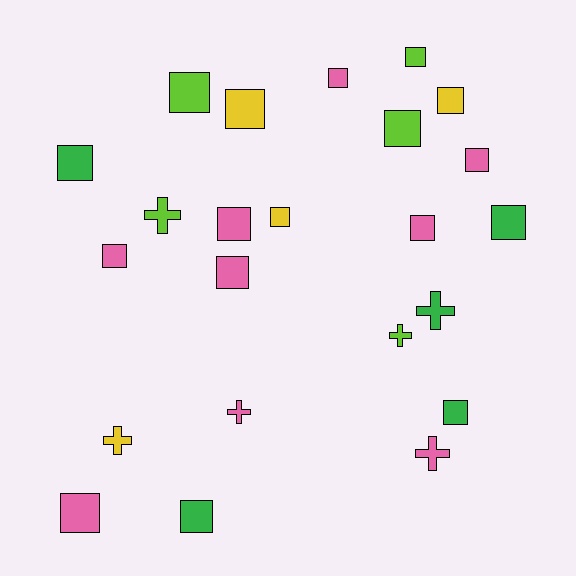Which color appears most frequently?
Pink, with 9 objects.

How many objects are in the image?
There are 23 objects.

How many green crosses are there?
There is 1 green cross.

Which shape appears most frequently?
Square, with 17 objects.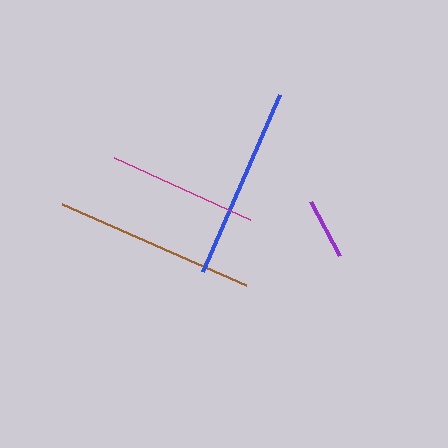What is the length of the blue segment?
The blue segment is approximately 192 pixels long.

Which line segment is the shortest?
The purple line is the shortest at approximately 61 pixels.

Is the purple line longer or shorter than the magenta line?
The magenta line is longer than the purple line.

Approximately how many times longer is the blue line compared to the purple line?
The blue line is approximately 3.2 times the length of the purple line.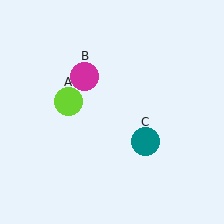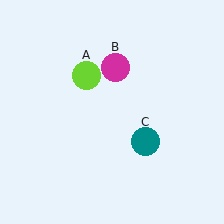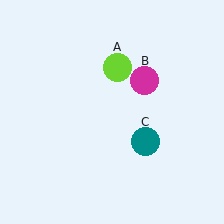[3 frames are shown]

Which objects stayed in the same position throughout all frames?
Teal circle (object C) remained stationary.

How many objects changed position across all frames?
2 objects changed position: lime circle (object A), magenta circle (object B).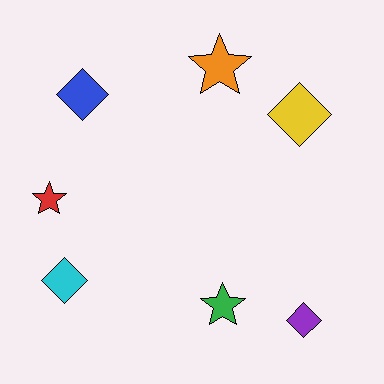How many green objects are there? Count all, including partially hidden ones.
There is 1 green object.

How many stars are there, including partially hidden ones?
There are 3 stars.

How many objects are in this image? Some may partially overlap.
There are 7 objects.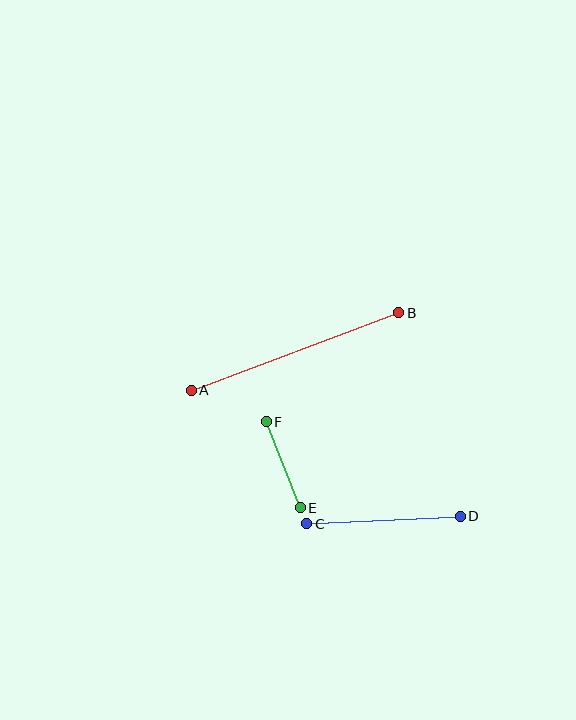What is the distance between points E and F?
The distance is approximately 93 pixels.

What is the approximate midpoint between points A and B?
The midpoint is at approximately (295, 351) pixels.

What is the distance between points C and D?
The distance is approximately 154 pixels.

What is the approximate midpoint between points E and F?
The midpoint is at approximately (283, 465) pixels.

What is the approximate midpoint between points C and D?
The midpoint is at approximately (383, 520) pixels.